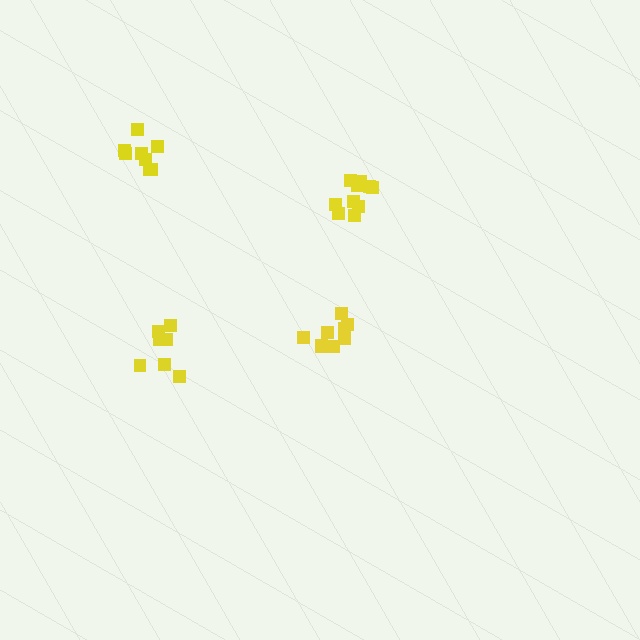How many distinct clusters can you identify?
There are 4 distinct clusters.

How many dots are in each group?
Group 1: 9 dots, Group 2: 7 dots, Group 3: 8 dots, Group 4: 10 dots (34 total).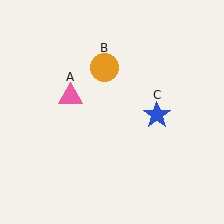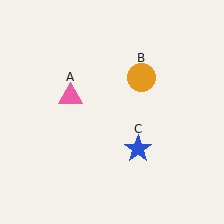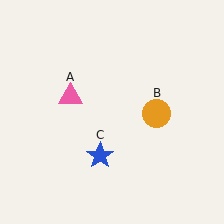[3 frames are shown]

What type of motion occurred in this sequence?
The orange circle (object B), blue star (object C) rotated clockwise around the center of the scene.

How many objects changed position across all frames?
2 objects changed position: orange circle (object B), blue star (object C).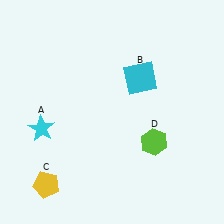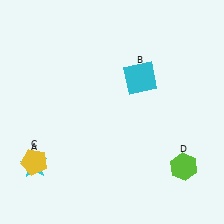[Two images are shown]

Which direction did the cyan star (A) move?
The cyan star (A) moved down.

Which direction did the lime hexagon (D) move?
The lime hexagon (D) moved right.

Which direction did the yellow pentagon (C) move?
The yellow pentagon (C) moved up.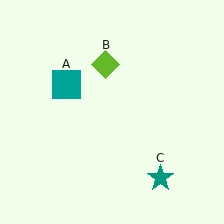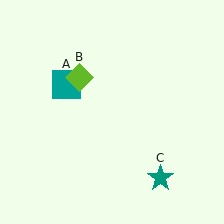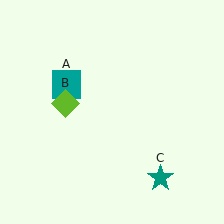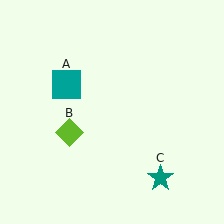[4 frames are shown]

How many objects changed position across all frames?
1 object changed position: lime diamond (object B).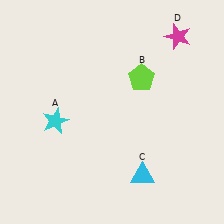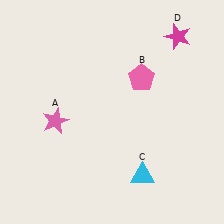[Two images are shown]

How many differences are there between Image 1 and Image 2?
There are 2 differences between the two images.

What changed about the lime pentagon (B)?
In Image 1, B is lime. In Image 2, it changed to pink.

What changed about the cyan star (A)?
In Image 1, A is cyan. In Image 2, it changed to pink.